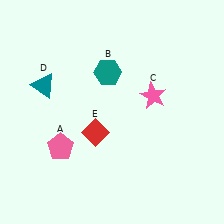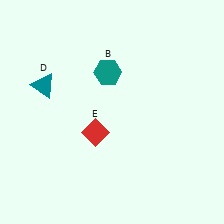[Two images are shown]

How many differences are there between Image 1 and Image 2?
There are 2 differences between the two images.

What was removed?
The pink pentagon (A), the pink star (C) were removed in Image 2.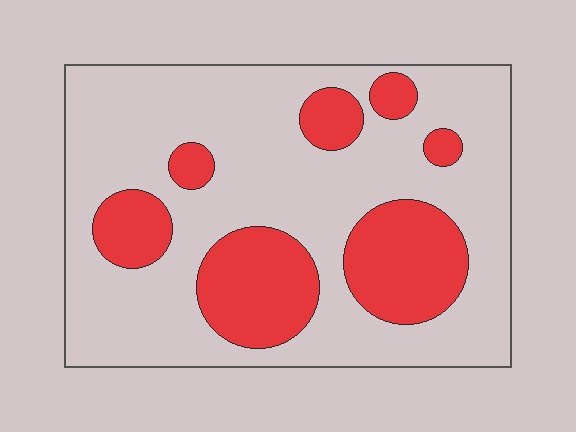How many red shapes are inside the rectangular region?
7.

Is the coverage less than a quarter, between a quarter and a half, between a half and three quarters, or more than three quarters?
Between a quarter and a half.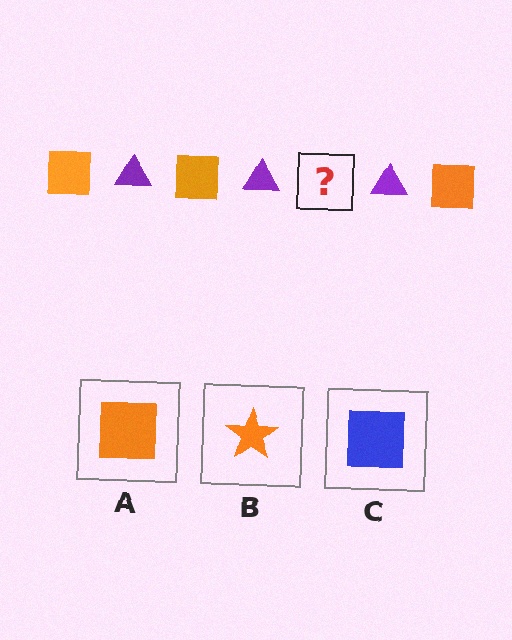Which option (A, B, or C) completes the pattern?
A.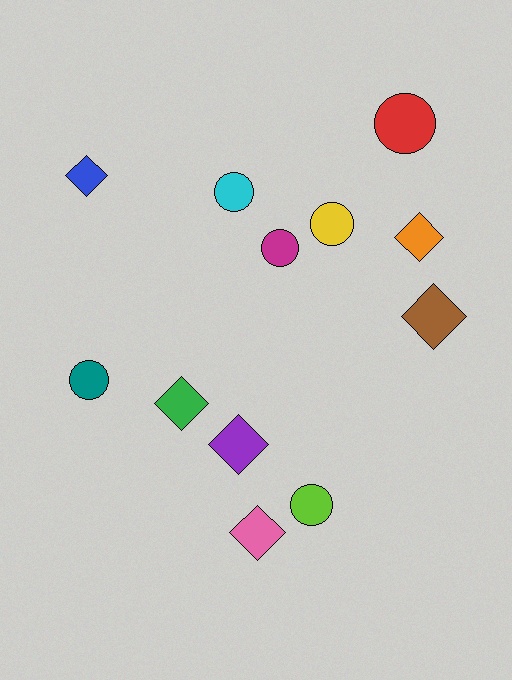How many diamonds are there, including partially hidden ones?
There are 6 diamonds.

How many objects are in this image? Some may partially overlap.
There are 12 objects.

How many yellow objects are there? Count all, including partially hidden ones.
There is 1 yellow object.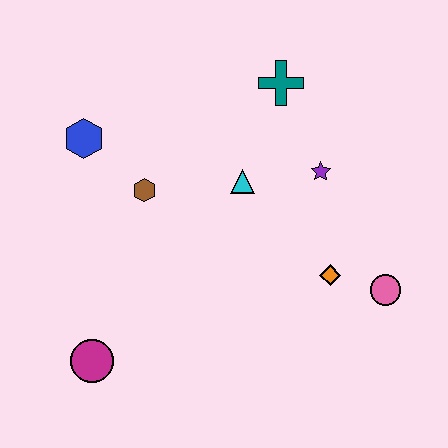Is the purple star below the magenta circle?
No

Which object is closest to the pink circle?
The orange diamond is closest to the pink circle.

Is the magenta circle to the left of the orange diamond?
Yes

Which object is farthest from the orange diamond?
The blue hexagon is farthest from the orange diamond.